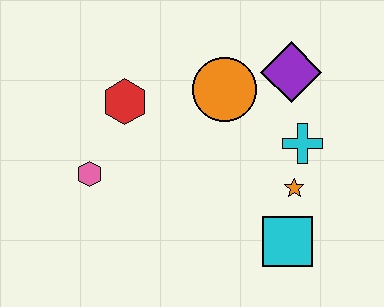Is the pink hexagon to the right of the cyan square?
No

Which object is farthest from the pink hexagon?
The purple diamond is farthest from the pink hexagon.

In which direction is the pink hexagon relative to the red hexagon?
The pink hexagon is below the red hexagon.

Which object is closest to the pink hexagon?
The red hexagon is closest to the pink hexagon.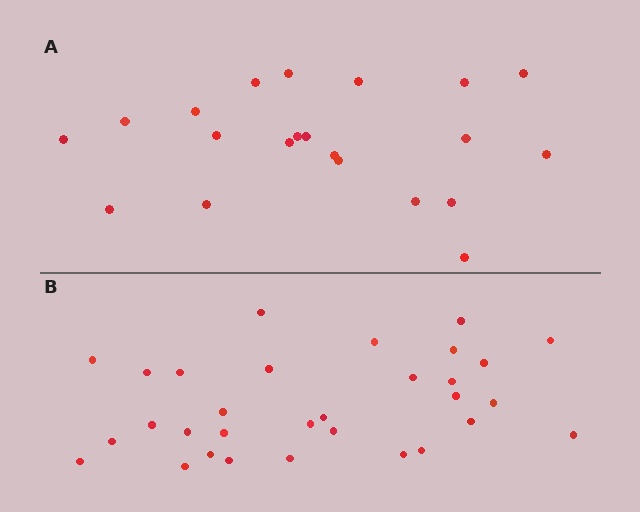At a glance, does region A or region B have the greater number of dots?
Region B (the bottom region) has more dots.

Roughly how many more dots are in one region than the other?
Region B has roughly 10 or so more dots than region A.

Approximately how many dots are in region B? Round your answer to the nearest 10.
About 30 dots. (The exact count is 31, which rounds to 30.)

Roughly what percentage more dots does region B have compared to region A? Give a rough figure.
About 50% more.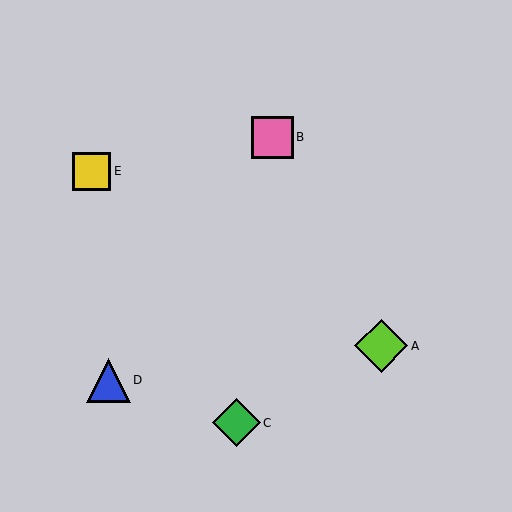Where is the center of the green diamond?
The center of the green diamond is at (236, 423).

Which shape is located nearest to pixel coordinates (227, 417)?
The green diamond (labeled C) at (236, 423) is nearest to that location.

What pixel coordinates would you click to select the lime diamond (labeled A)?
Click at (381, 346) to select the lime diamond A.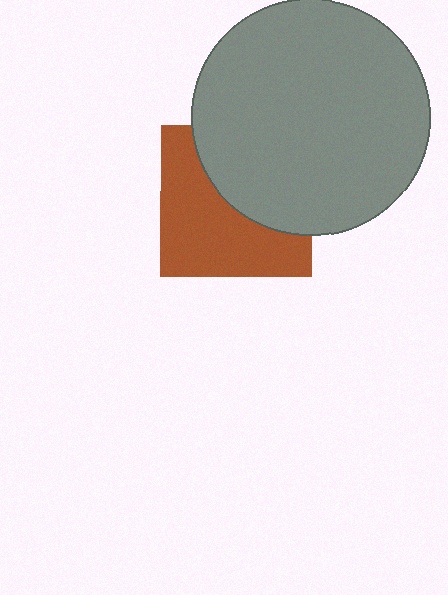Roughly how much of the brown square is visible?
About half of it is visible (roughly 55%).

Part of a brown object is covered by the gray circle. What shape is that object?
It is a square.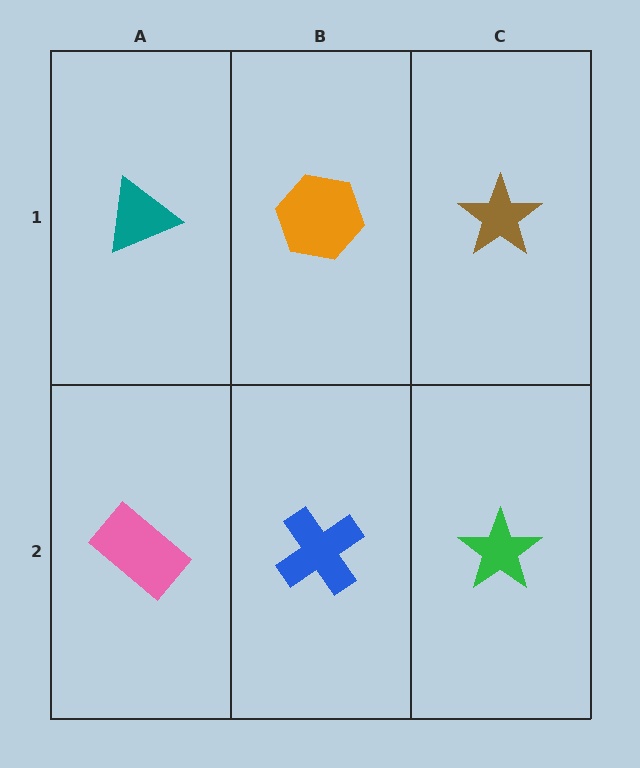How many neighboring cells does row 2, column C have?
2.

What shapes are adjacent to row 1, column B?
A blue cross (row 2, column B), a teal triangle (row 1, column A), a brown star (row 1, column C).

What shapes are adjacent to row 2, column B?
An orange hexagon (row 1, column B), a pink rectangle (row 2, column A), a green star (row 2, column C).